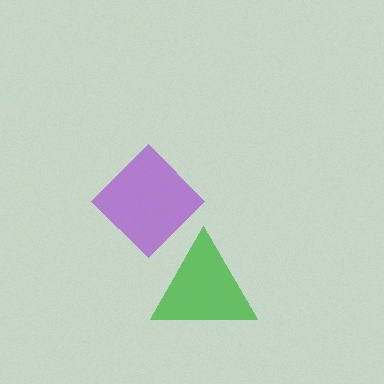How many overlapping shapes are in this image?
There are 2 overlapping shapes in the image.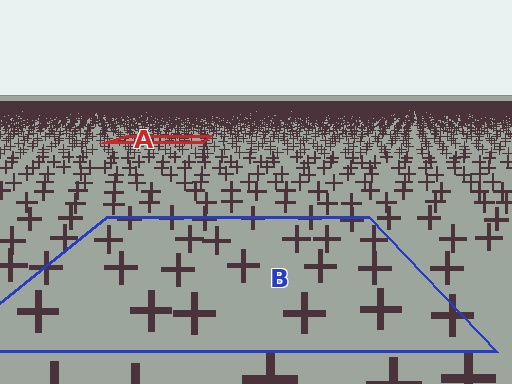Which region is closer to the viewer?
Region B is closer. The texture elements there are larger and more spread out.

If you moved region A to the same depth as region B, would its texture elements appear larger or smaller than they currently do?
They would appear larger. At a closer depth, the same texture elements are projected at a bigger on-screen size.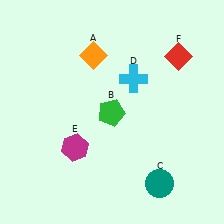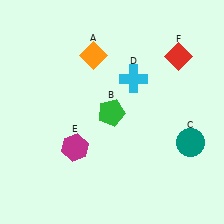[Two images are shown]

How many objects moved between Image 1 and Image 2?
1 object moved between the two images.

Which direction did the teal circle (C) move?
The teal circle (C) moved up.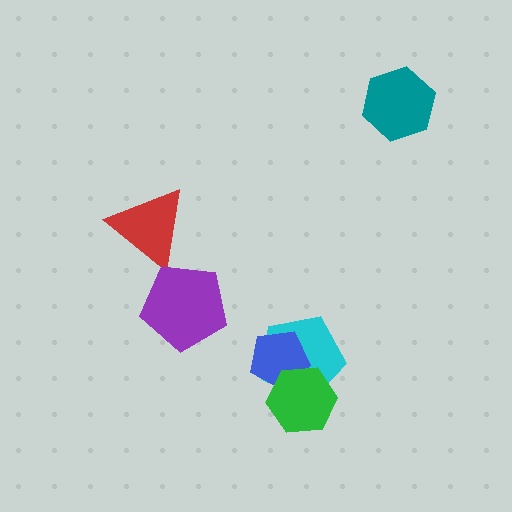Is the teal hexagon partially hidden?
No, no other shape covers it.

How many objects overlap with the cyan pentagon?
2 objects overlap with the cyan pentagon.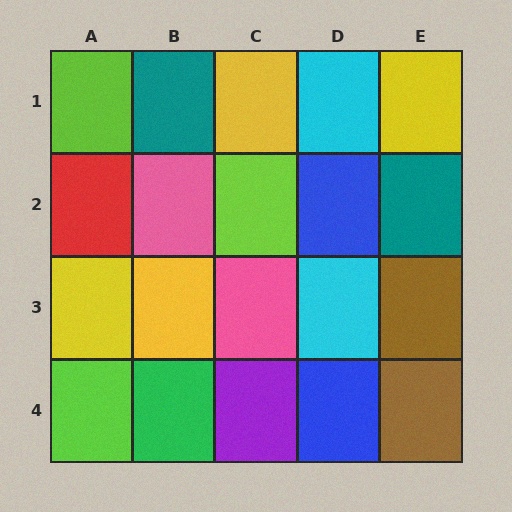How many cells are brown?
2 cells are brown.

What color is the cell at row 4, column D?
Blue.